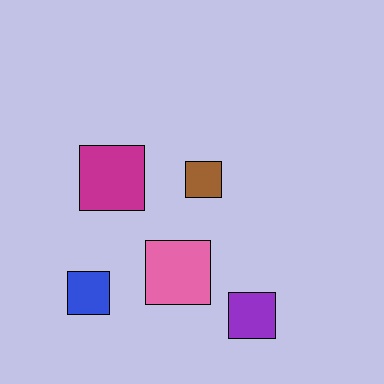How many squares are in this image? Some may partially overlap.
There are 5 squares.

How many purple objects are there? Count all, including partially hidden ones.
There is 1 purple object.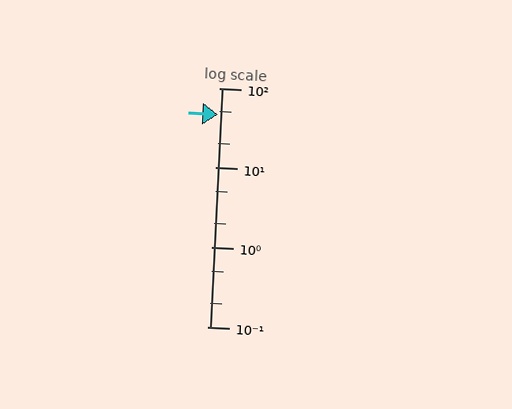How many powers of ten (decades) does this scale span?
The scale spans 3 decades, from 0.1 to 100.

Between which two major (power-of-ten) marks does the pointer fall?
The pointer is between 10 and 100.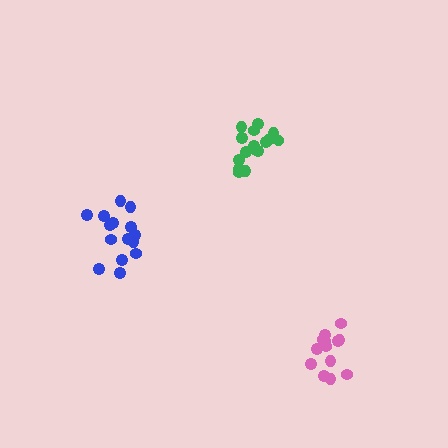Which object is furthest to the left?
The blue cluster is leftmost.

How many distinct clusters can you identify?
There are 3 distinct clusters.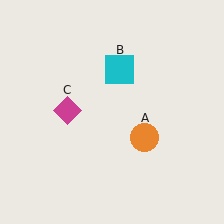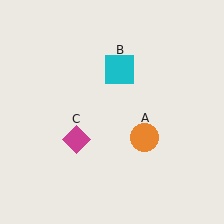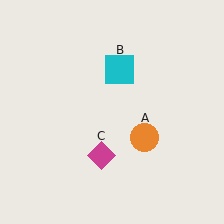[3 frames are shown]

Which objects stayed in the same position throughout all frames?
Orange circle (object A) and cyan square (object B) remained stationary.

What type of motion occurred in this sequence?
The magenta diamond (object C) rotated counterclockwise around the center of the scene.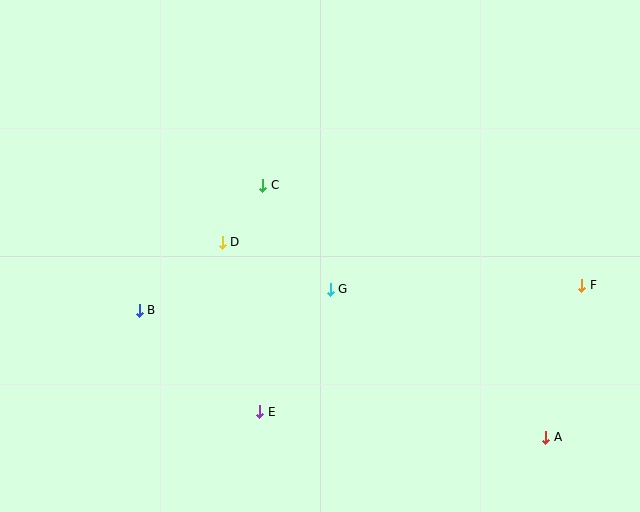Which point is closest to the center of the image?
Point G at (330, 289) is closest to the center.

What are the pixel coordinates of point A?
Point A is at (546, 437).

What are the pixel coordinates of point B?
Point B is at (139, 310).